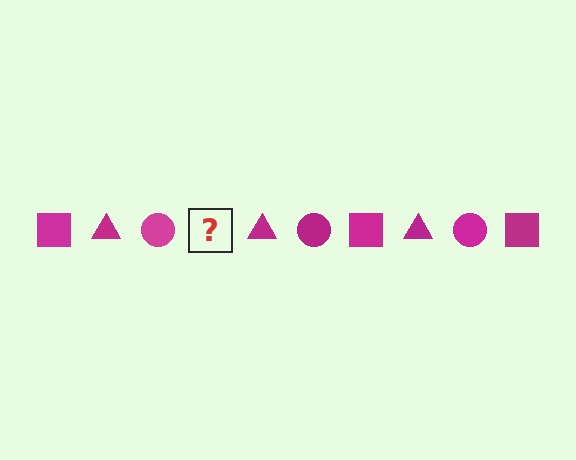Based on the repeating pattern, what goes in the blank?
The blank should be a magenta square.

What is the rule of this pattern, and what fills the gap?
The rule is that the pattern cycles through square, triangle, circle shapes in magenta. The gap should be filled with a magenta square.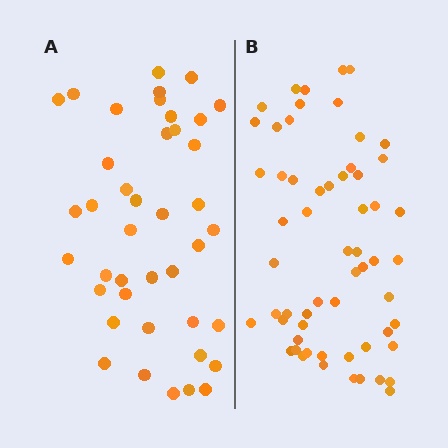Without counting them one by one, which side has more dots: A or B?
Region B (the right region) has more dots.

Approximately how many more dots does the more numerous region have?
Region B has approximately 20 more dots than region A.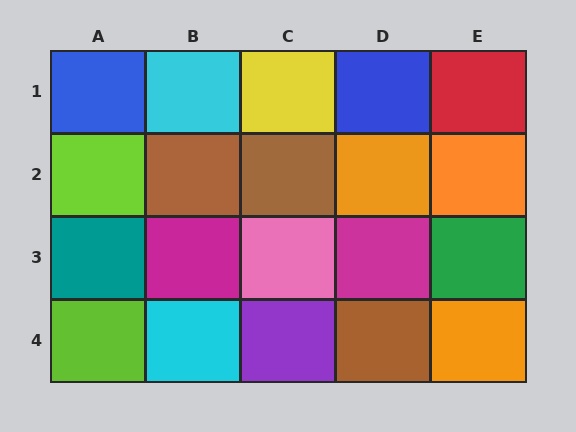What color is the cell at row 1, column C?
Yellow.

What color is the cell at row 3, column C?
Pink.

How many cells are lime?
2 cells are lime.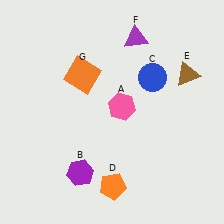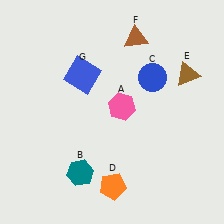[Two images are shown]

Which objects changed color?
B changed from purple to teal. F changed from purple to brown. G changed from orange to blue.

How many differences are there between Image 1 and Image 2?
There are 3 differences between the two images.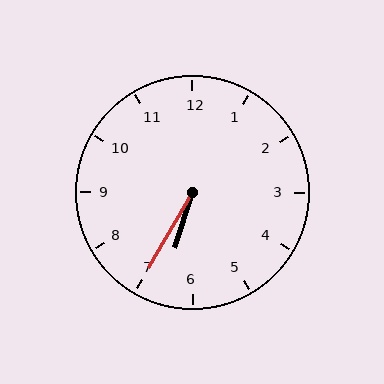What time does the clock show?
6:35.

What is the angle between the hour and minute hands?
Approximately 12 degrees.